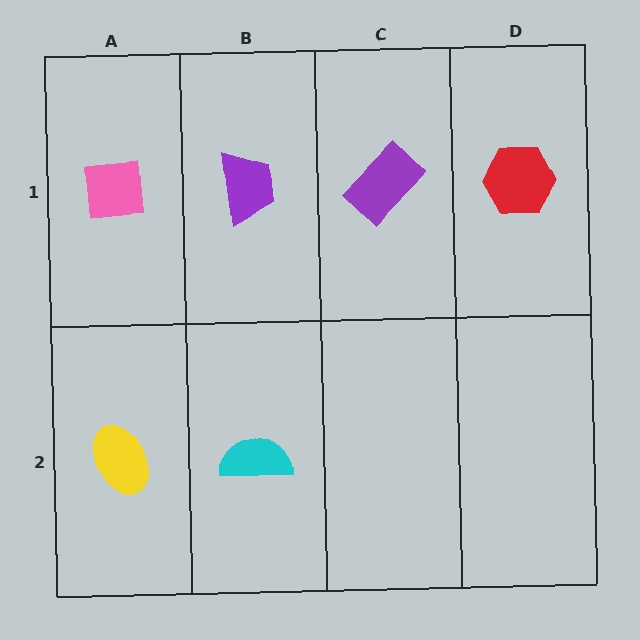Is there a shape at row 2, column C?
No, that cell is empty.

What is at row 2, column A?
A yellow ellipse.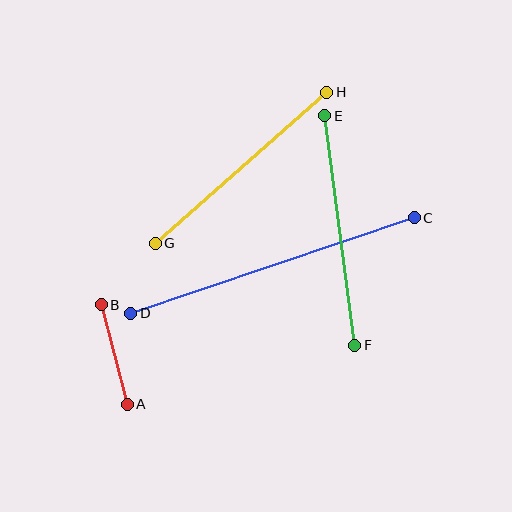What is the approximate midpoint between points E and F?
The midpoint is at approximately (340, 230) pixels.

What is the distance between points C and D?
The distance is approximately 299 pixels.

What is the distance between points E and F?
The distance is approximately 231 pixels.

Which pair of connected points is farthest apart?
Points C and D are farthest apart.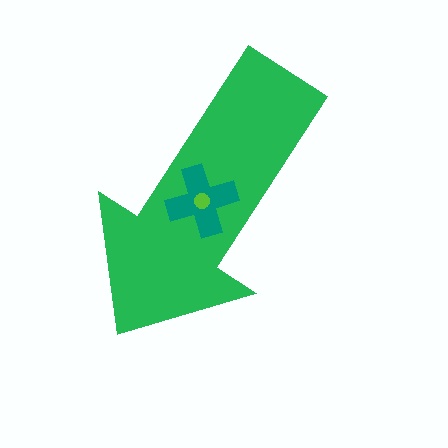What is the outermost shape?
The green arrow.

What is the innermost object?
The lime circle.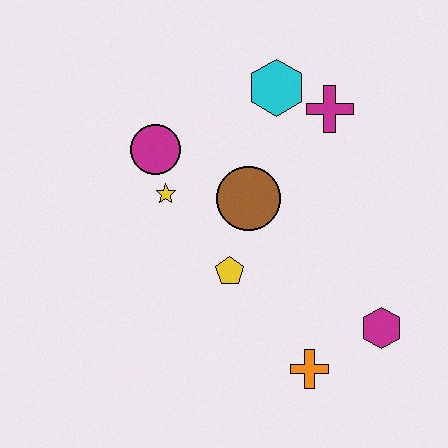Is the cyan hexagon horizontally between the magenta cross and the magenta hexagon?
No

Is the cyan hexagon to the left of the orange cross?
Yes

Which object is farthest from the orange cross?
The cyan hexagon is farthest from the orange cross.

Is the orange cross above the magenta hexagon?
No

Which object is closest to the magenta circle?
The yellow star is closest to the magenta circle.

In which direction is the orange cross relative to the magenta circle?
The orange cross is below the magenta circle.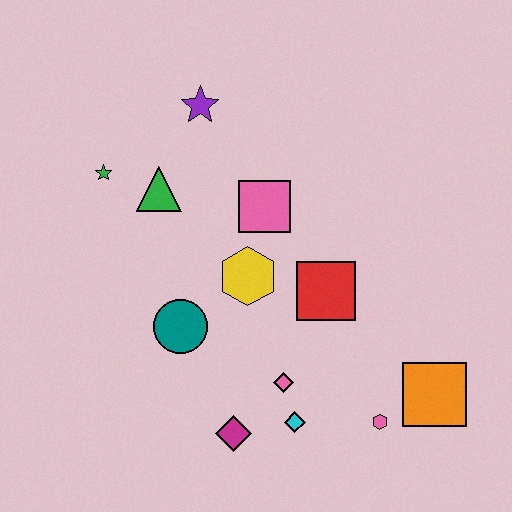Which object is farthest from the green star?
The orange square is farthest from the green star.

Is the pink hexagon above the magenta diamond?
Yes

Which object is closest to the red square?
The yellow hexagon is closest to the red square.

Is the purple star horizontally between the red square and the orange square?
No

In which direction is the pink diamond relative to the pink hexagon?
The pink diamond is to the left of the pink hexagon.